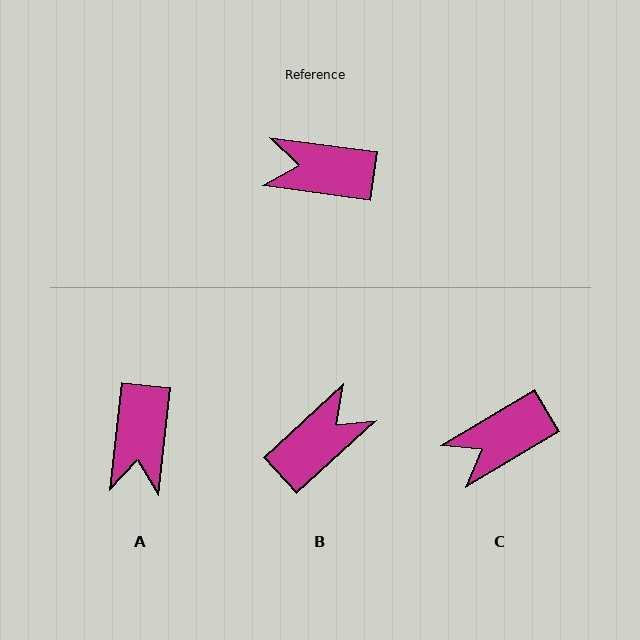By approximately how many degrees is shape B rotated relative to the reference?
Approximately 130 degrees clockwise.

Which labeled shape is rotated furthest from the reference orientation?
B, about 130 degrees away.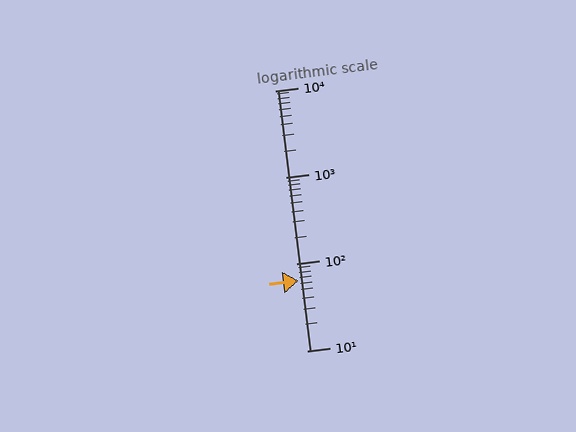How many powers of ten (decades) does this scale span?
The scale spans 3 decades, from 10 to 10000.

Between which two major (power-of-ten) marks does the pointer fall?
The pointer is between 10 and 100.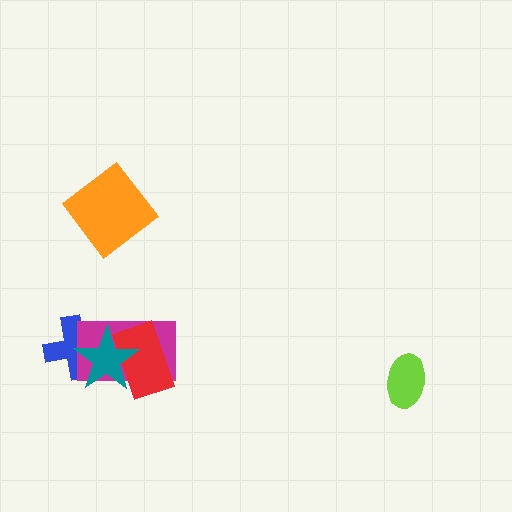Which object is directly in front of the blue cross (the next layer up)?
The magenta rectangle is directly in front of the blue cross.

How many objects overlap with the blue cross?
2 objects overlap with the blue cross.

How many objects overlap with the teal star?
3 objects overlap with the teal star.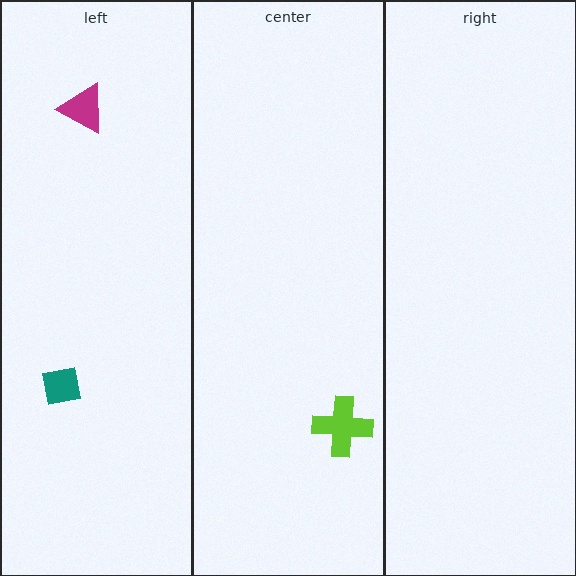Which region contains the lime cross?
The center region.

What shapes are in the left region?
The magenta triangle, the teal square.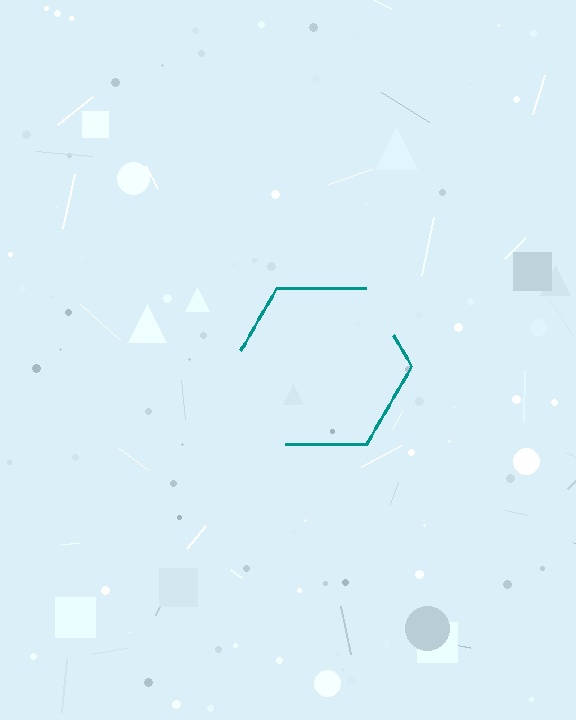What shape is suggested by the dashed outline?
The dashed outline suggests a hexagon.